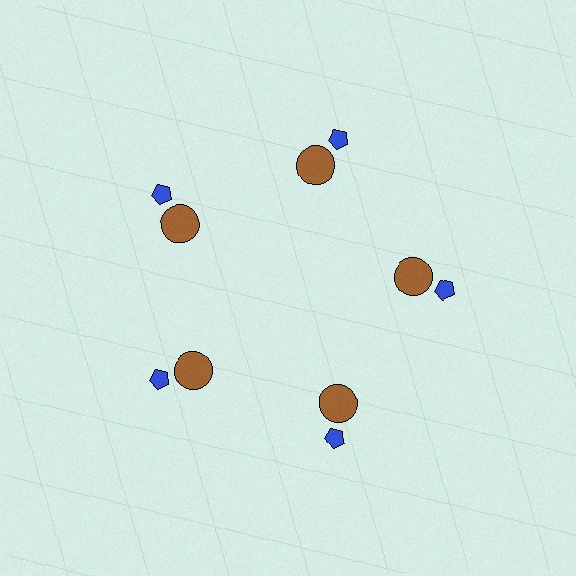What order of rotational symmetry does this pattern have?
This pattern has 5-fold rotational symmetry.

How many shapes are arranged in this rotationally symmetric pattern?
There are 10 shapes, arranged in 5 groups of 2.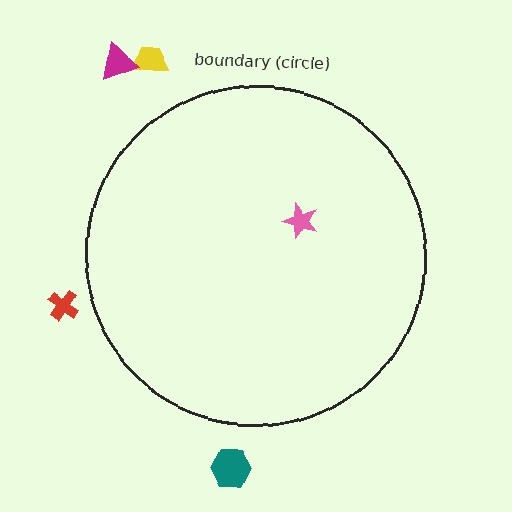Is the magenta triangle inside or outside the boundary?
Outside.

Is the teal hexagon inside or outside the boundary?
Outside.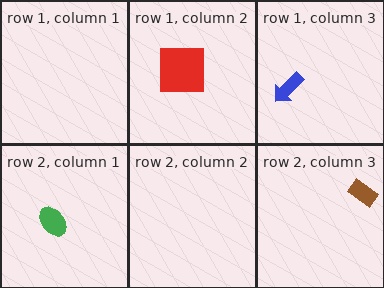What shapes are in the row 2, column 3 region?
The brown rectangle.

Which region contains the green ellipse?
The row 2, column 1 region.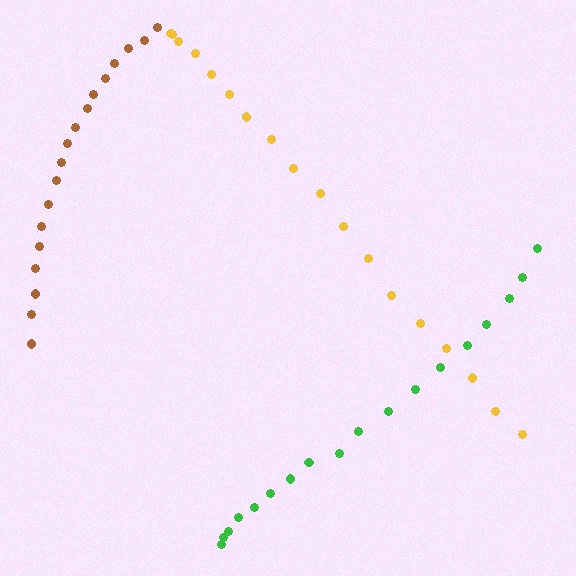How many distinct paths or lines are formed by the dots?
There are 3 distinct paths.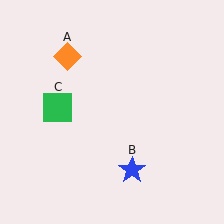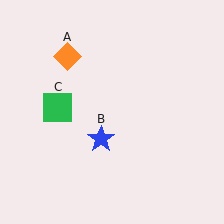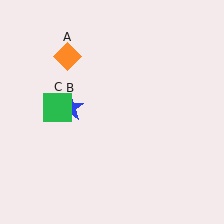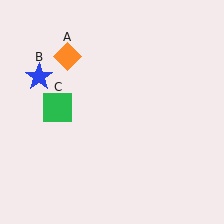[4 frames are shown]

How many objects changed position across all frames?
1 object changed position: blue star (object B).